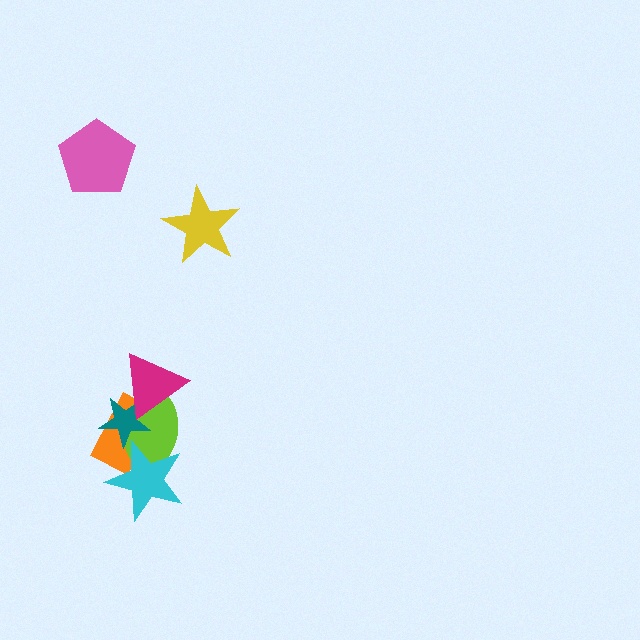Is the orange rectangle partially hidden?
Yes, it is partially covered by another shape.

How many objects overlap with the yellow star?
0 objects overlap with the yellow star.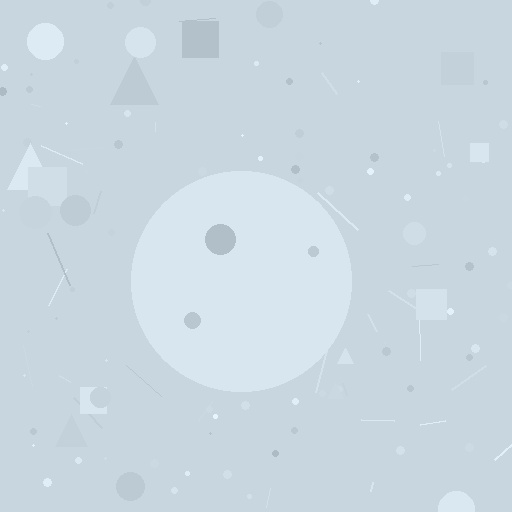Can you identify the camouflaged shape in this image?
The camouflaged shape is a circle.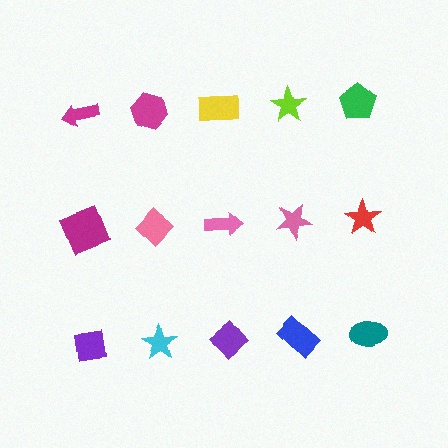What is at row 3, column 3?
A purple diamond.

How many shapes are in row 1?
5 shapes.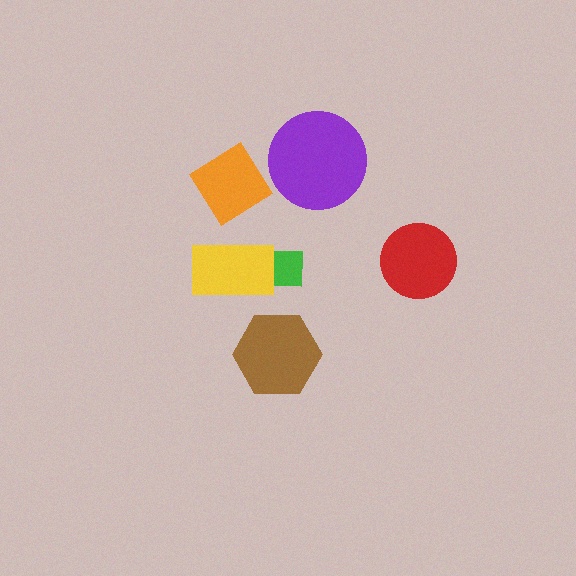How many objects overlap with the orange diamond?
0 objects overlap with the orange diamond.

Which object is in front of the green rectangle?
The yellow rectangle is in front of the green rectangle.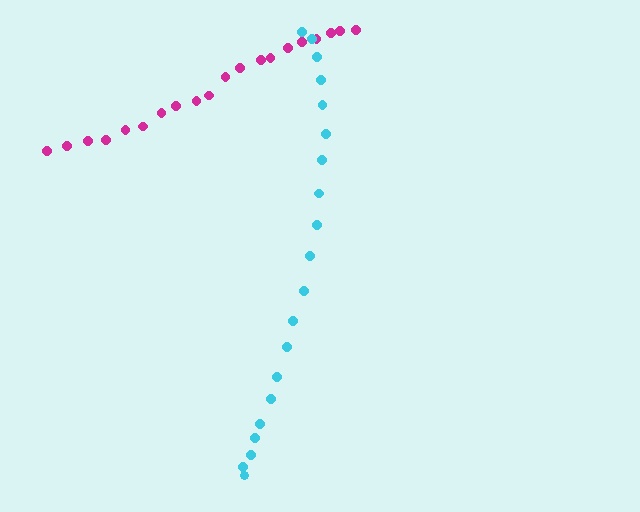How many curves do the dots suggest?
There are 2 distinct paths.